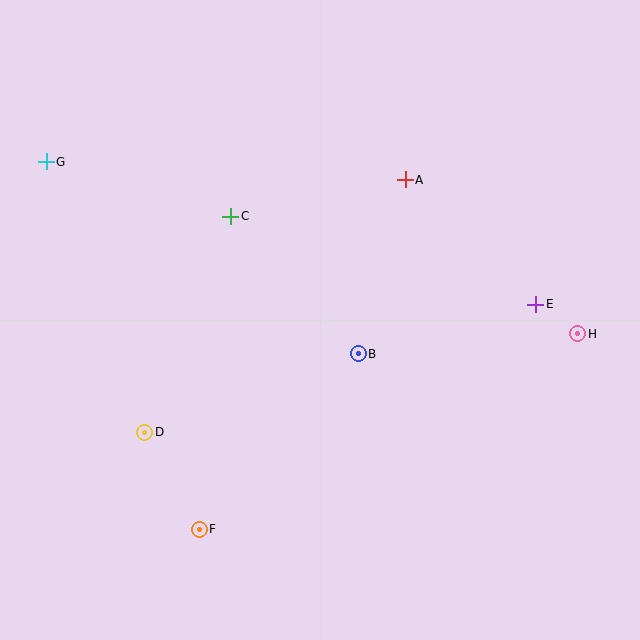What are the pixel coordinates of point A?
Point A is at (405, 180).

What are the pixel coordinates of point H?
Point H is at (578, 334).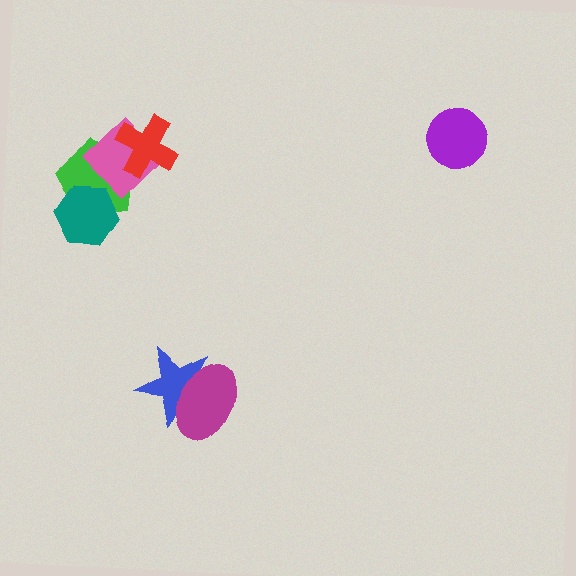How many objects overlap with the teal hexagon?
1 object overlaps with the teal hexagon.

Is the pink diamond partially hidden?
Yes, it is partially covered by another shape.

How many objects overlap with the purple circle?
0 objects overlap with the purple circle.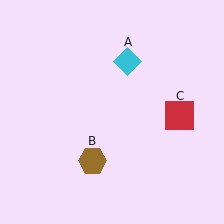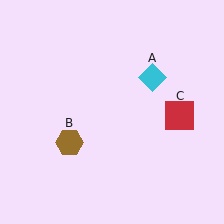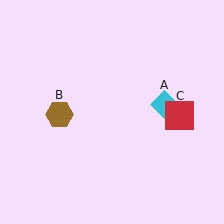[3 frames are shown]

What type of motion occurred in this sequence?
The cyan diamond (object A), brown hexagon (object B) rotated clockwise around the center of the scene.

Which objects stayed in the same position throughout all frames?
Red square (object C) remained stationary.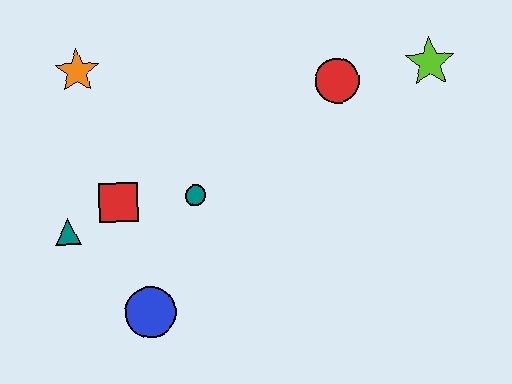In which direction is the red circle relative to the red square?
The red circle is to the right of the red square.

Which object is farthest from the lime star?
The teal triangle is farthest from the lime star.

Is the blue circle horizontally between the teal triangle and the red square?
No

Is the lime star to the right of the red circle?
Yes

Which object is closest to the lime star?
The red circle is closest to the lime star.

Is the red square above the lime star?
No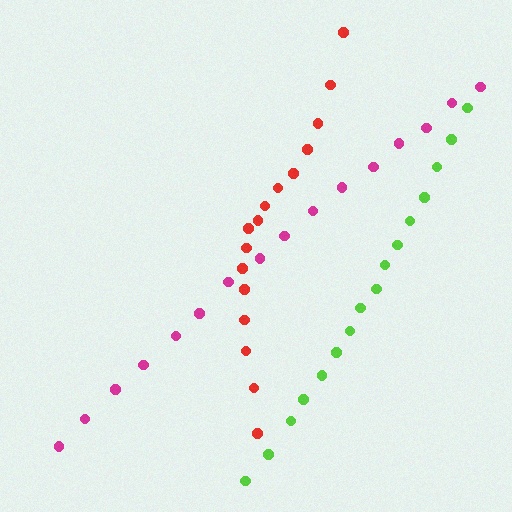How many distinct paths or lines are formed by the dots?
There are 3 distinct paths.